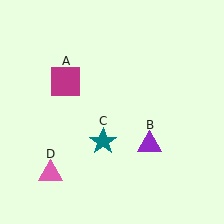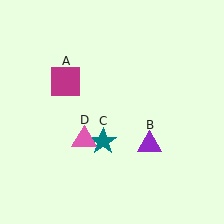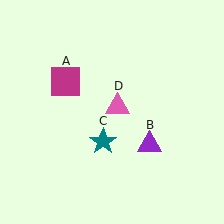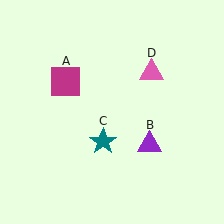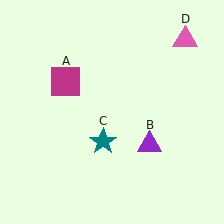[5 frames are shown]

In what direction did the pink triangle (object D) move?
The pink triangle (object D) moved up and to the right.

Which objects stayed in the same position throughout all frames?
Magenta square (object A) and purple triangle (object B) and teal star (object C) remained stationary.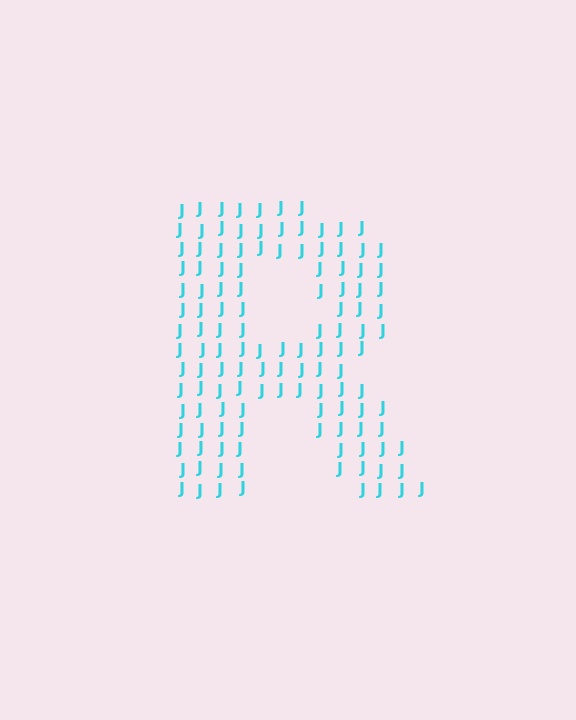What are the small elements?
The small elements are letter J's.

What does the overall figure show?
The overall figure shows the letter R.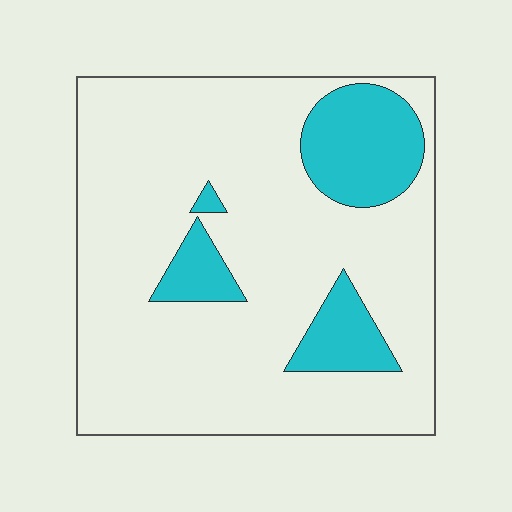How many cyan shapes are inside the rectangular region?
4.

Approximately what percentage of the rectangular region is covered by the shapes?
Approximately 20%.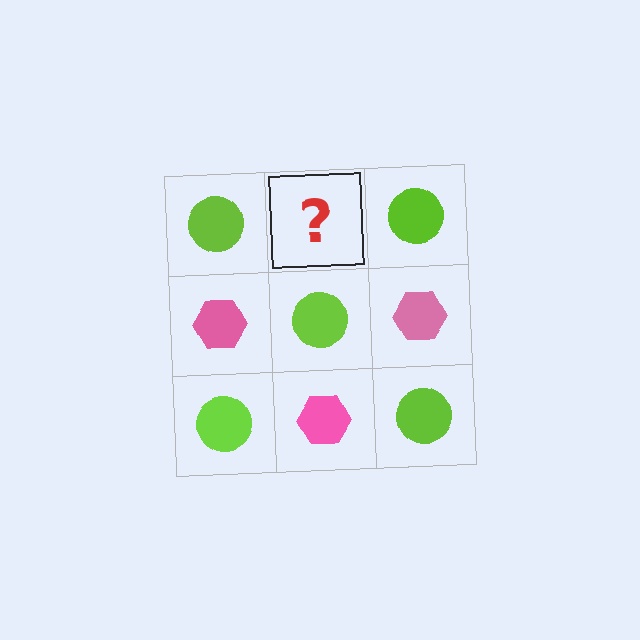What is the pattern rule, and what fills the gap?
The rule is that it alternates lime circle and pink hexagon in a checkerboard pattern. The gap should be filled with a pink hexagon.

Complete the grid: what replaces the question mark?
The question mark should be replaced with a pink hexagon.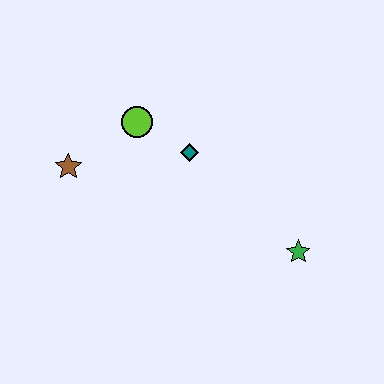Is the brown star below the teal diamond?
Yes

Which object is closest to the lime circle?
The teal diamond is closest to the lime circle.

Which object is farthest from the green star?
The brown star is farthest from the green star.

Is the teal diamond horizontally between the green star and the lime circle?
Yes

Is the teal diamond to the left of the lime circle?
No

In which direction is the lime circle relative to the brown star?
The lime circle is to the right of the brown star.